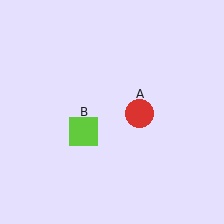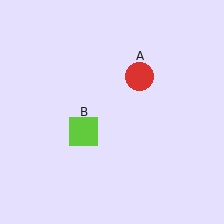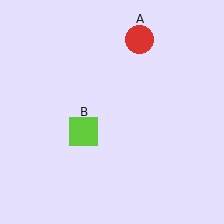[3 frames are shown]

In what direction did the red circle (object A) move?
The red circle (object A) moved up.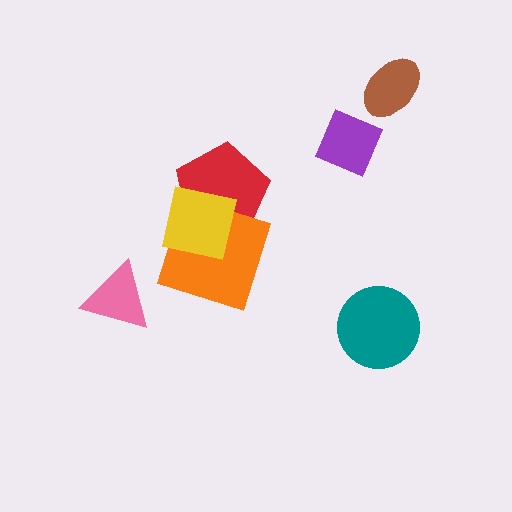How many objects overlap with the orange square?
2 objects overlap with the orange square.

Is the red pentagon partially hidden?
Yes, it is partially covered by another shape.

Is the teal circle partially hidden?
No, no other shape covers it.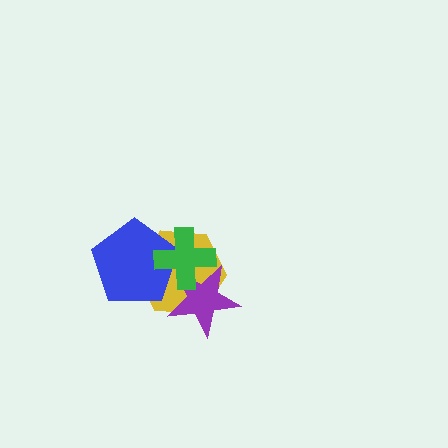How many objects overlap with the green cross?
3 objects overlap with the green cross.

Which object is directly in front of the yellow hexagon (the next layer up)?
The purple star is directly in front of the yellow hexagon.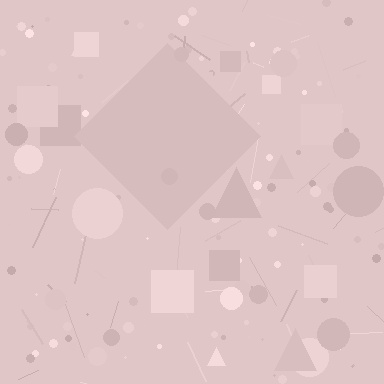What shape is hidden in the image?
A diamond is hidden in the image.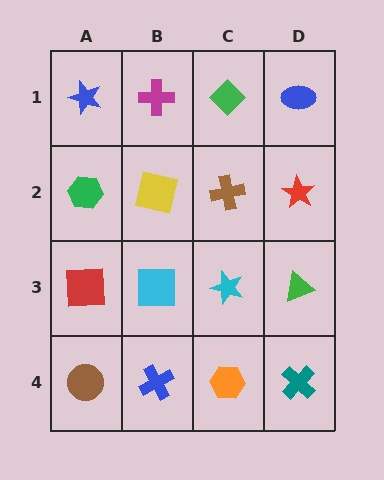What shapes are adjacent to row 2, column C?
A green diamond (row 1, column C), a cyan star (row 3, column C), a yellow square (row 2, column B), a red star (row 2, column D).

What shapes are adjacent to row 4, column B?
A cyan square (row 3, column B), a brown circle (row 4, column A), an orange hexagon (row 4, column C).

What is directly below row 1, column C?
A brown cross.